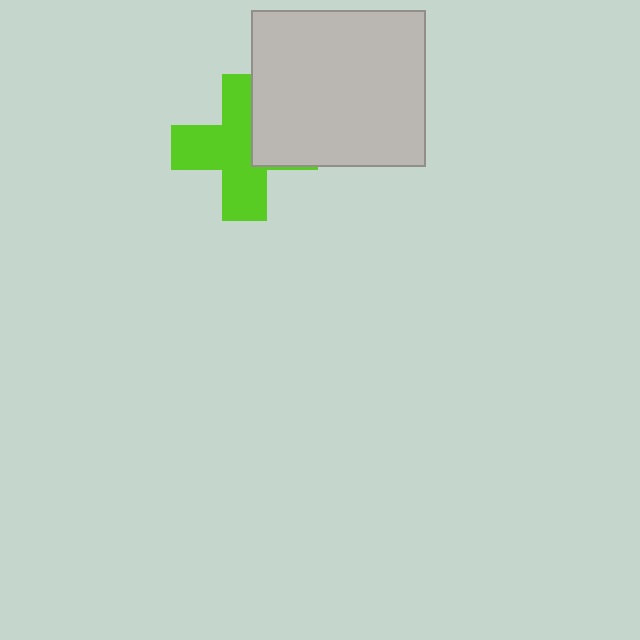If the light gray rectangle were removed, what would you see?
You would see the complete lime cross.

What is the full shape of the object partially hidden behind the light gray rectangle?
The partially hidden object is a lime cross.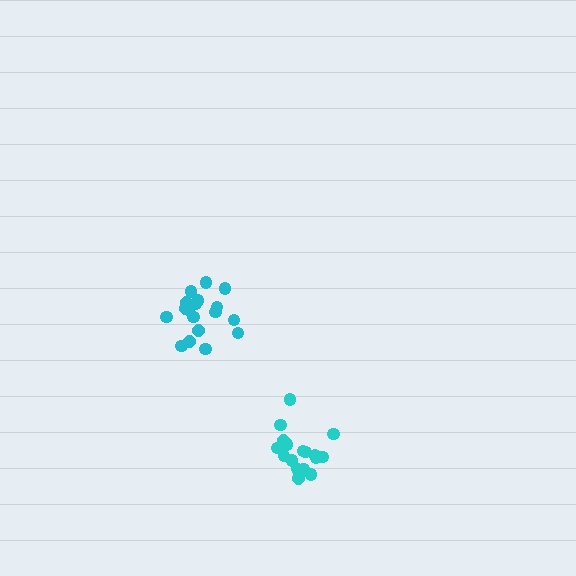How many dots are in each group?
Group 1: 19 dots, Group 2: 18 dots (37 total).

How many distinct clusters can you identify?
There are 2 distinct clusters.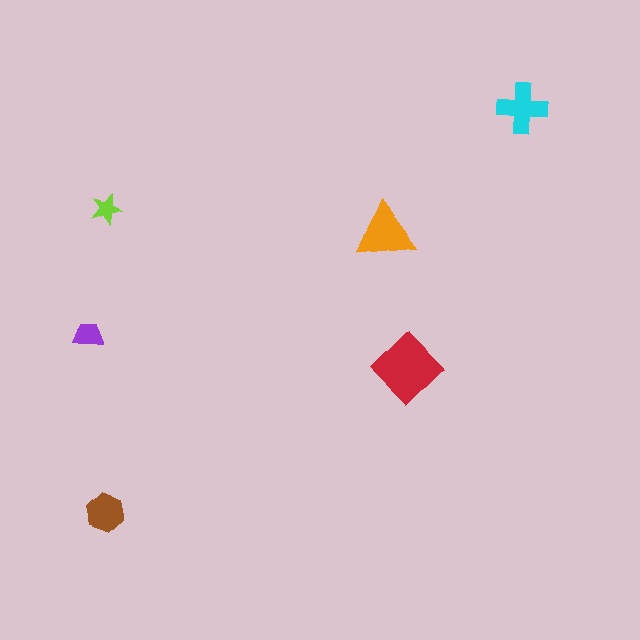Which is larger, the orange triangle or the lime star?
The orange triangle.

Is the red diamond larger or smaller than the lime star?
Larger.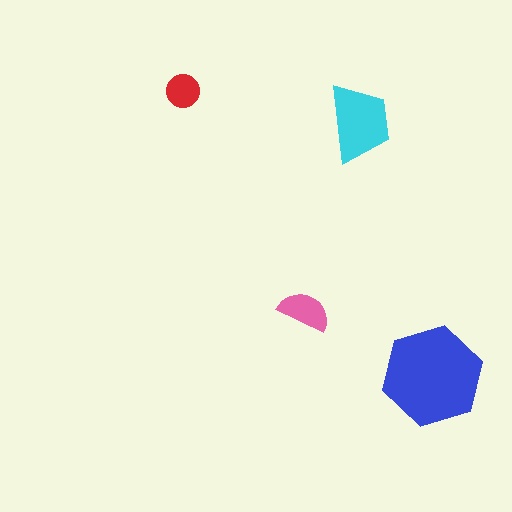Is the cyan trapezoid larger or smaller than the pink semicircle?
Larger.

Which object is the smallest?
The red circle.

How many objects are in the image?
There are 4 objects in the image.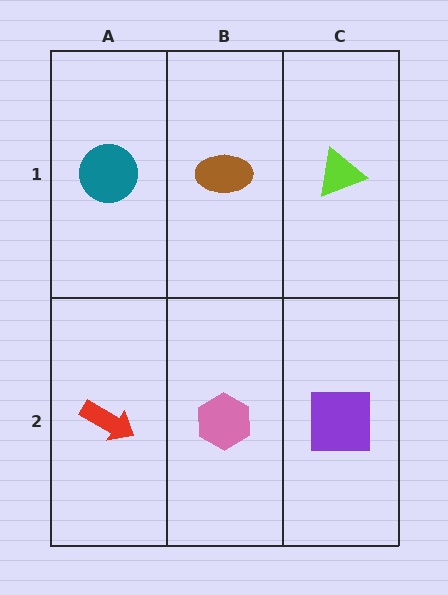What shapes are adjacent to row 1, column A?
A red arrow (row 2, column A), a brown ellipse (row 1, column B).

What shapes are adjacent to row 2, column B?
A brown ellipse (row 1, column B), a red arrow (row 2, column A), a purple square (row 2, column C).